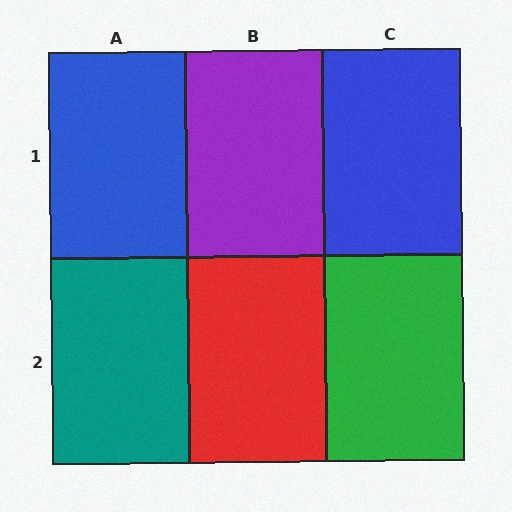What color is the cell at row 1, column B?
Purple.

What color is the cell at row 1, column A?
Blue.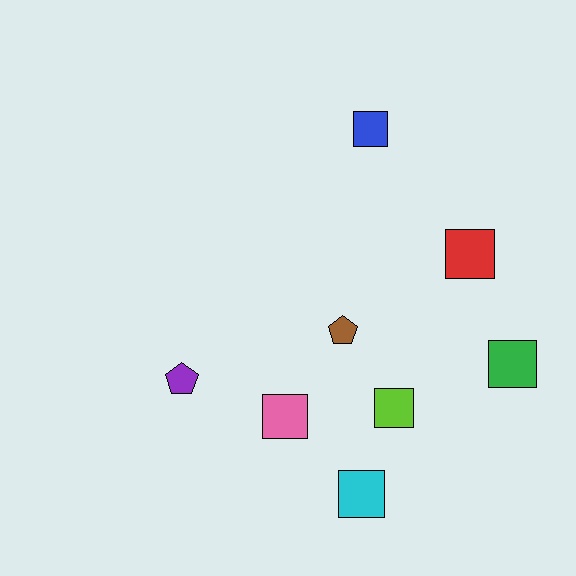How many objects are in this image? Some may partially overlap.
There are 8 objects.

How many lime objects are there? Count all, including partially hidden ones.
There is 1 lime object.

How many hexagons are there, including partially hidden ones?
There are no hexagons.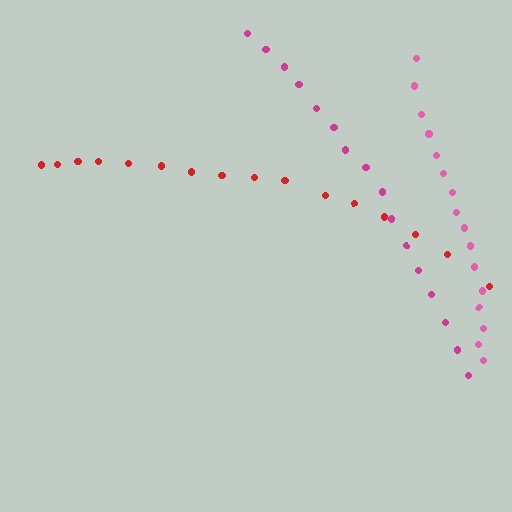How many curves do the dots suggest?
There are 3 distinct paths.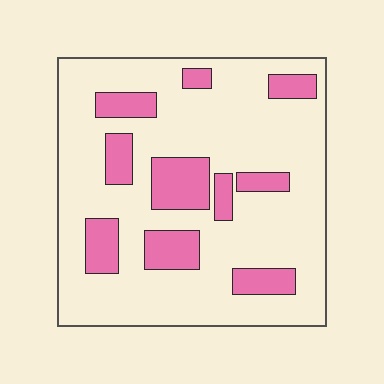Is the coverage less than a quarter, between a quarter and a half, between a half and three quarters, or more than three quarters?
Less than a quarter.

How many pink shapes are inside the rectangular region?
10.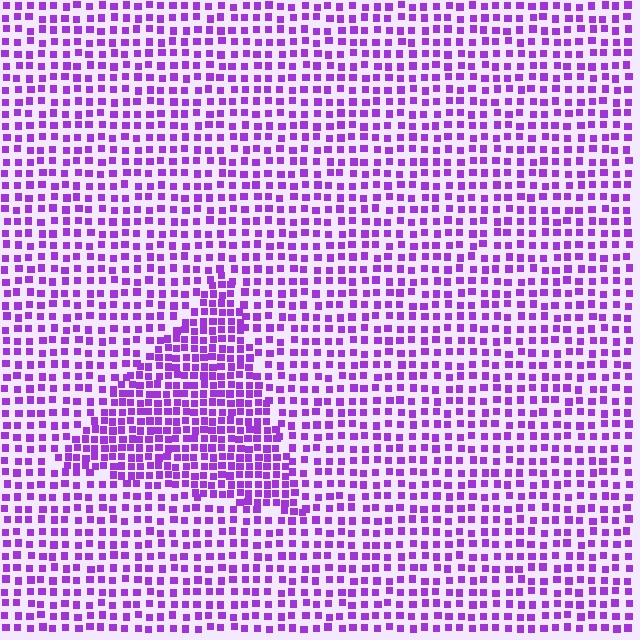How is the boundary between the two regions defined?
The boundary is defined by a change in element density (approximately 1.7x ratio). All elements are the same color, size, and shape.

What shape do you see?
I see a triangle.